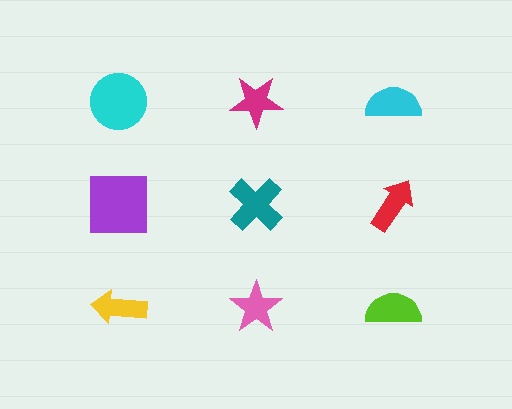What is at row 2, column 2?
A teal cross.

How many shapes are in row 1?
3 shapes.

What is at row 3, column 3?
A lime semicircle.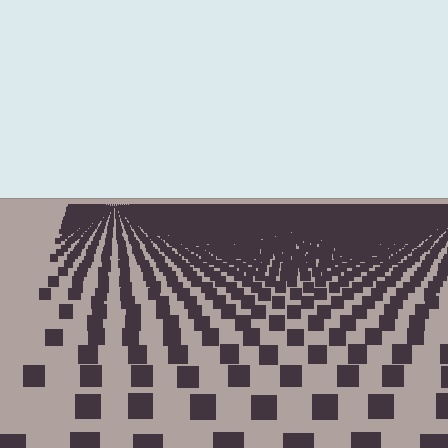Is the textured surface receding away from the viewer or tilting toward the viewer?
The surface is receding away from the viewer. Texture elements get smaller and denser toward the top.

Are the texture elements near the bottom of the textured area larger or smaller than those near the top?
Larger. Near the bottom, elements are closer to the viewer and appear at a bigger on-screen size.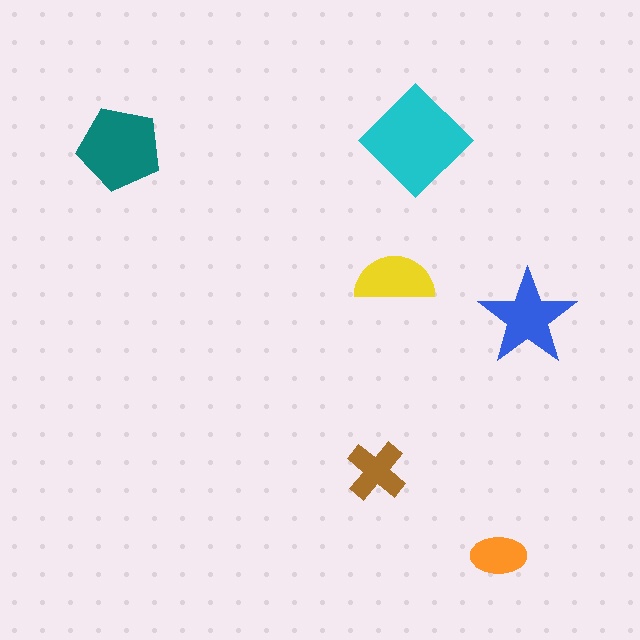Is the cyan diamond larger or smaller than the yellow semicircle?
Larger.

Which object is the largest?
The cyan diamond.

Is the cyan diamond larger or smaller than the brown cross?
Larger.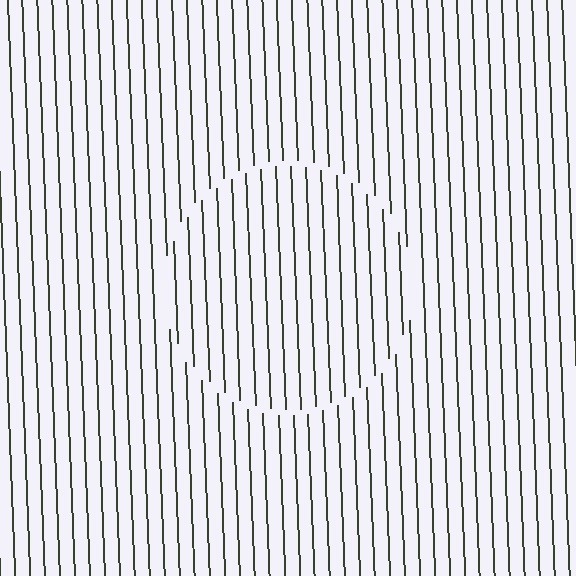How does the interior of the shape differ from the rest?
The interior of the shape contains the same grating, shifted by half a period — the contour is defined by the phase discontinuity where line-ends from the inner and outer gratings abut.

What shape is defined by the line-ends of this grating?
An illusory circle. The interior of the shape contains the same grating, shifted by half a period — the contour is defined by the phase discontinuity where line-ends from the inner and outer gratings abut.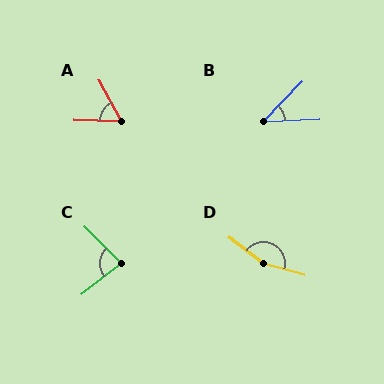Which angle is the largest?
D, at approximately 157 degrees.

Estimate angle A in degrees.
Approximately 60 degrees.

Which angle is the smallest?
B, at approximately 44 degrees.